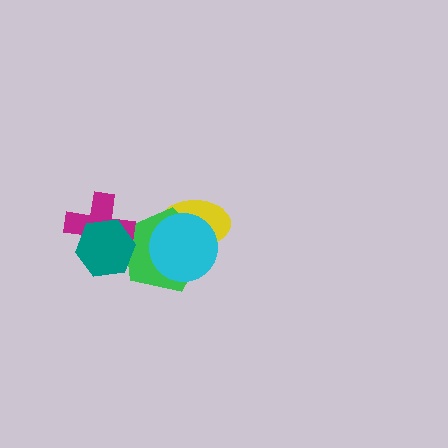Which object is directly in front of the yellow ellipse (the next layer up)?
The green pentagon is directly in front of the yellow ellipse.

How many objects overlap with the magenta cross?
2 objects overlap with the magenta cross.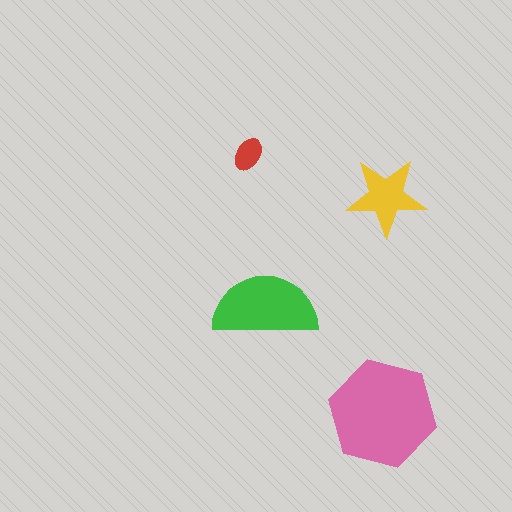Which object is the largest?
The pink hexagon.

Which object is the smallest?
The red ellipse.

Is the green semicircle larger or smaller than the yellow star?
Larger.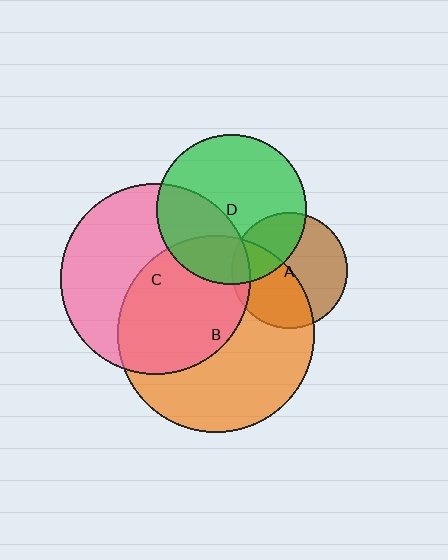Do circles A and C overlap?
Yes.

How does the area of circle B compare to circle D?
Approximately 1.7 times.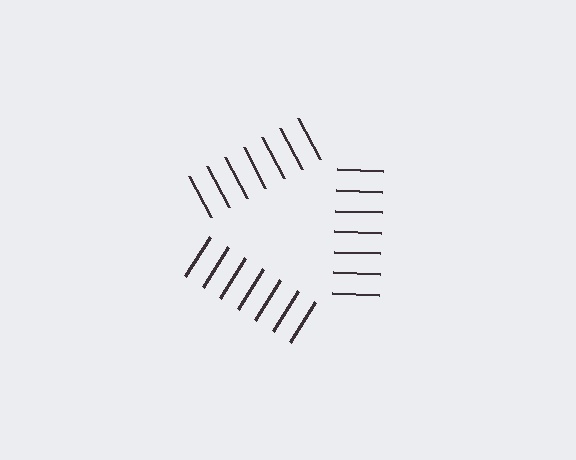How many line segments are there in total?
21 — 7 along each of the 3 edges.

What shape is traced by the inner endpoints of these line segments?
An illusory triangle — the line segments terminate on its edges but no continuous stroke is drawn.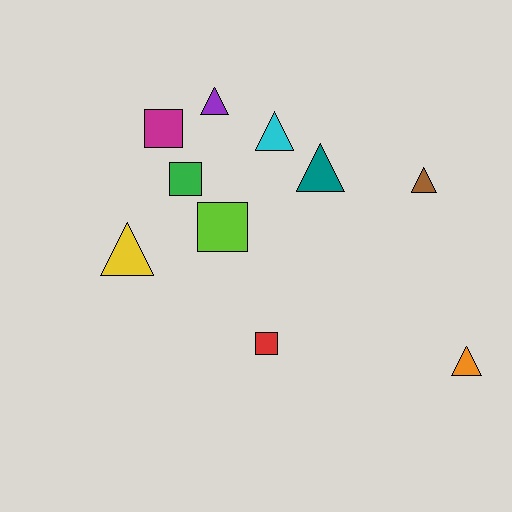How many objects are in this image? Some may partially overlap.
There are 10 objects.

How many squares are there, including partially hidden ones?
There are 4 squares.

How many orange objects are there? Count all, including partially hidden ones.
There is 1 orange object.